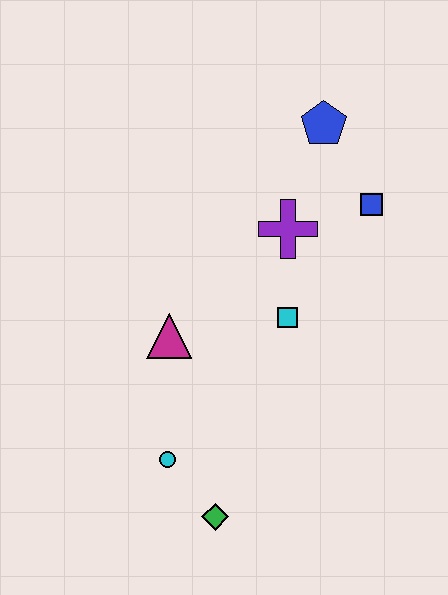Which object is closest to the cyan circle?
The green diamond is closest to the cyan circle.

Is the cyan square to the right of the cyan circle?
Yes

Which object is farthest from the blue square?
The green diamond is farthest from the blue square.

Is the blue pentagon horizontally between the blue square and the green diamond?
Yes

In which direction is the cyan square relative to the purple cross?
The cyan square is below the purple cross.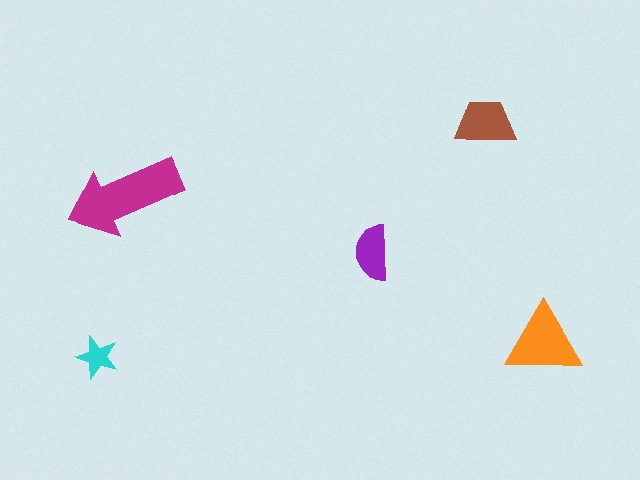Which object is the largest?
The magenta arrow.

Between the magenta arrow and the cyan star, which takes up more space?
The magenta arrow.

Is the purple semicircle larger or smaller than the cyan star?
Larger.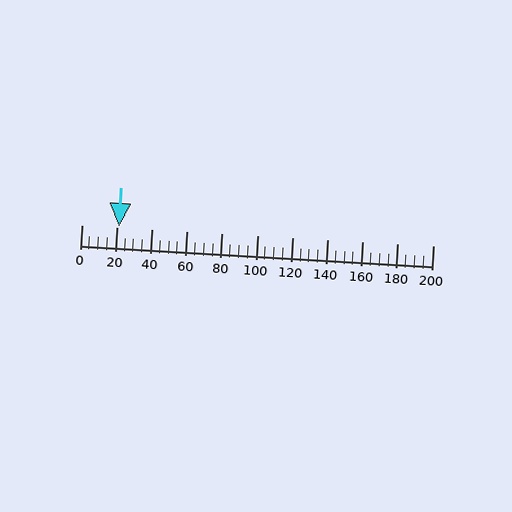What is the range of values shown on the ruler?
The ruler shows values from 0 to 200.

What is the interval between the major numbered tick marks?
The major tick marks are spaced 20 units apart.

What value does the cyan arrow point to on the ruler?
The cyan arrow points to approximately 22.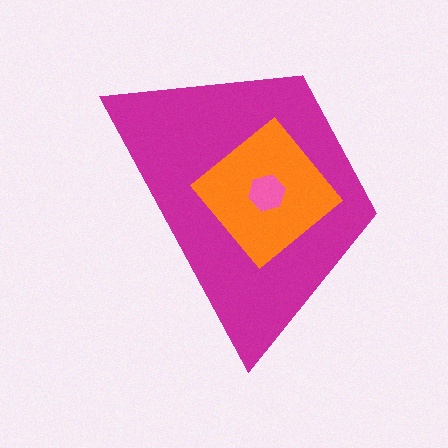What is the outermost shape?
The magenta trapezoid.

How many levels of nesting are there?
3.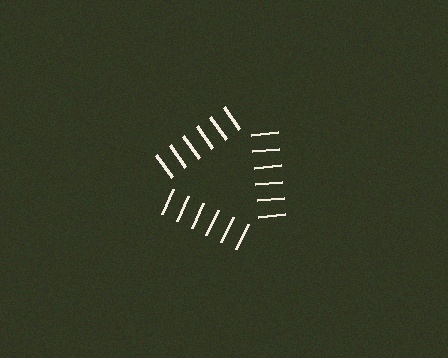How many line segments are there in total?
18 — 6 along each of the 3 edges.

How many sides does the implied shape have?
3 sides — the line-ends trace a triangle.